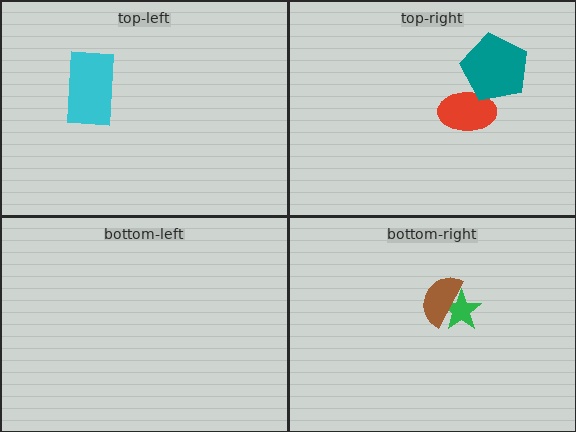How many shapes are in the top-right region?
2.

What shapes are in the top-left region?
The cyan rectangle.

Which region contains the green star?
The bottom-right region.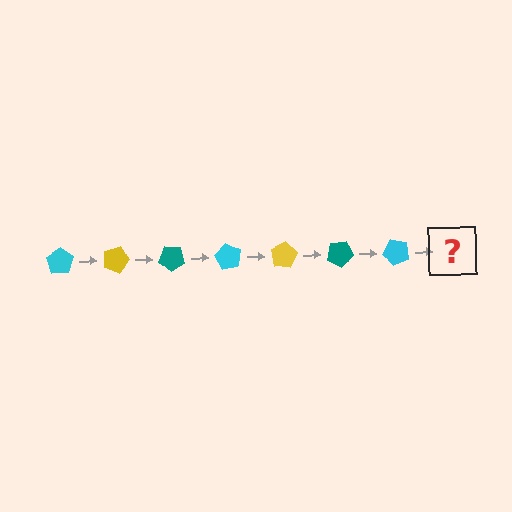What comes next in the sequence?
The next element should be a yellow pentagon, rotated 140 degrees from the start.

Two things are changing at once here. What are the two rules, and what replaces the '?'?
The two rules are that it rotates 20 degrees each step and the color cycles through cyan, yellow, and teal. The '?' should be a yellow pentagon, rotated 140 degrees from the start.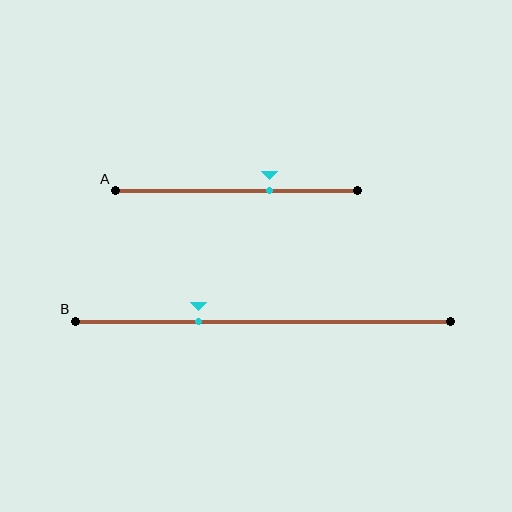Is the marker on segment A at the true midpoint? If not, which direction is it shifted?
No, the marker on segment A is shifted to the right by about 14% of the segment length.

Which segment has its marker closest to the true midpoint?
Segment A has its marker closest to the true midpoint.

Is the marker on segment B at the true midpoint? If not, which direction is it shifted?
No, the marker on segment B is shifted to the left by about 17% of the segment length.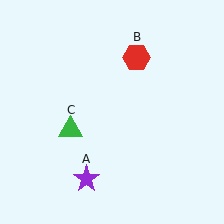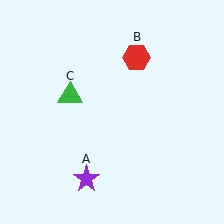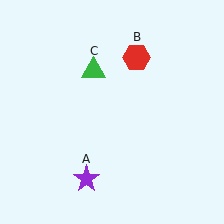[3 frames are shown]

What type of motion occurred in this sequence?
The green triangle (object C) rotated clockwise around the center of the scene.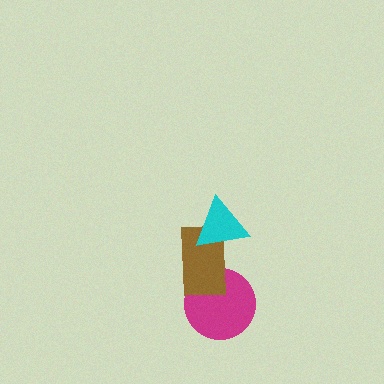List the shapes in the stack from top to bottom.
From top to bottom: the cyan triangle, the brown rectangle, the magenta circle.